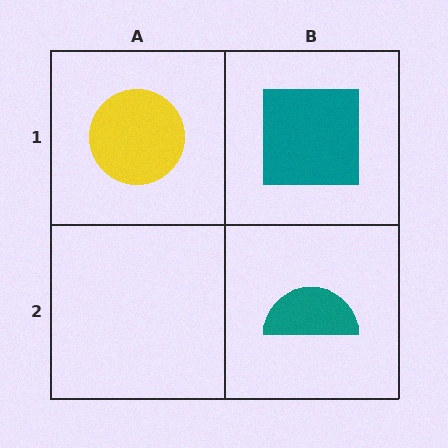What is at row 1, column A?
A yellow circle.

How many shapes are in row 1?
2 shapes.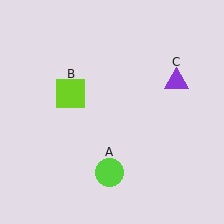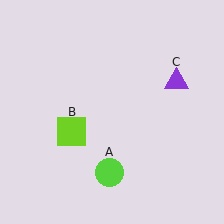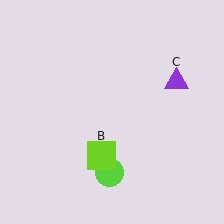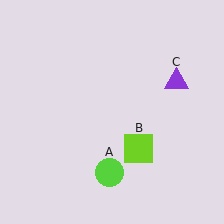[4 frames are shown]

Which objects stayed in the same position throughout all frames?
Lime circle (object A) and purple triangle (object C) remained stationary.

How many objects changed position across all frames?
1 object changed position: lime square (object B).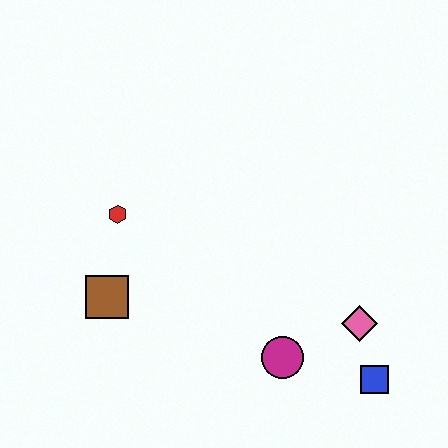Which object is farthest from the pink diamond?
The red hexagon is farthest from the pink diamond.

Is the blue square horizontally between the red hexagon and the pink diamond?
No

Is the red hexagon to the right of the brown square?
Yes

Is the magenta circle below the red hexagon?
Yes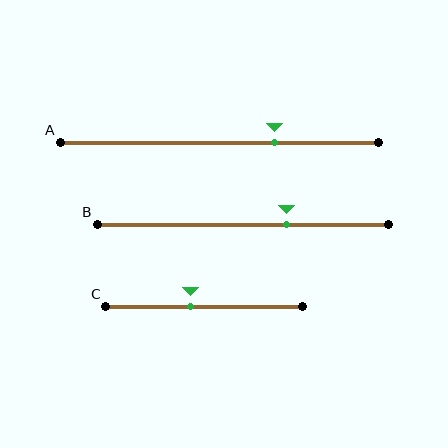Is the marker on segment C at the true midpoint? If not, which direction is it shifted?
No, the marker on segment C is shifted to the left by about 7% of the segment length.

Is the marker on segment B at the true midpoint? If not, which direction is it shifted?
No, the marker on segment B is shifted to the right by about 15% of the segment length.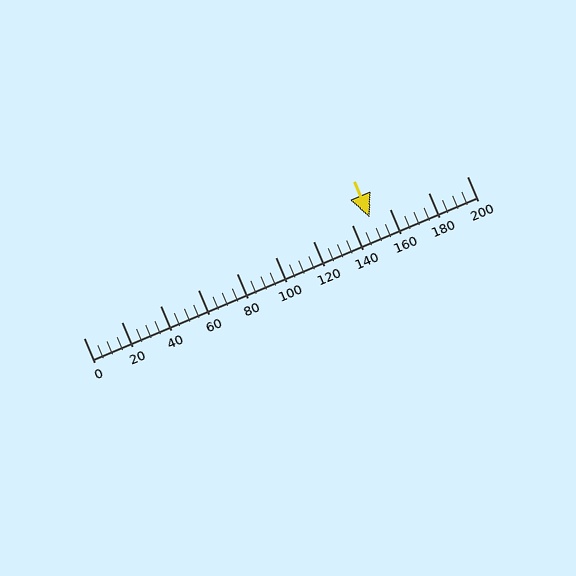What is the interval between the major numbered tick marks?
The major tick marks are spaced 20 units apart.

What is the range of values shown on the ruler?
The ruler shows values from 0 to 200.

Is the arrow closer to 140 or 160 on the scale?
The arrow is closer to 140.